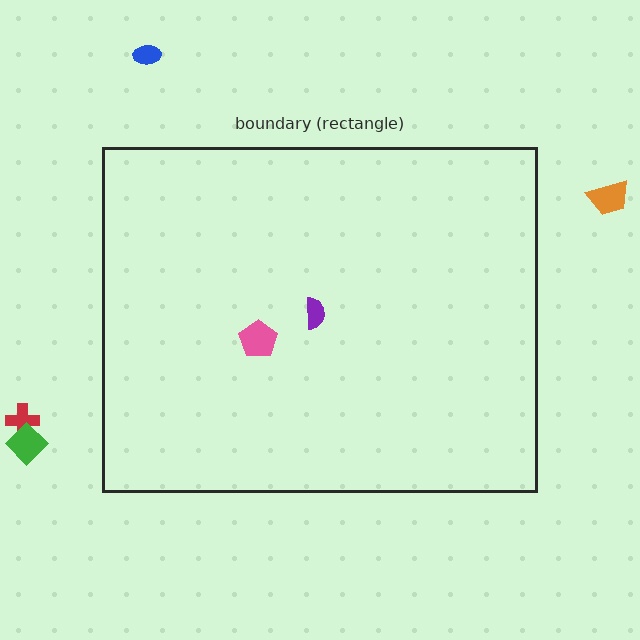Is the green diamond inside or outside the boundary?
Outside.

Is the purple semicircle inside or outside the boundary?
Inside.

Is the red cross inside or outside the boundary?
Outside.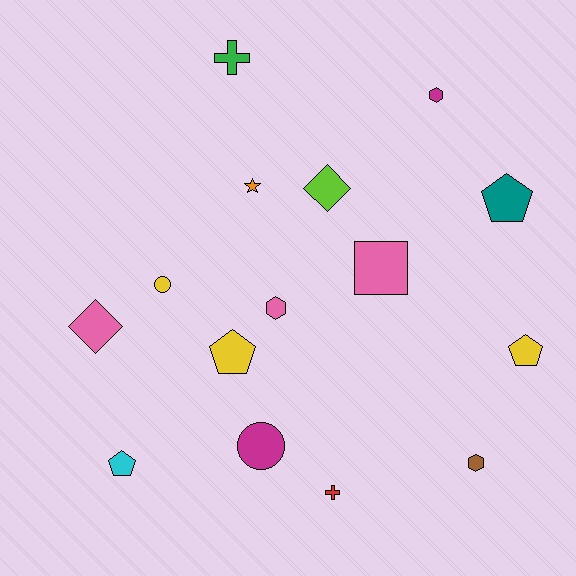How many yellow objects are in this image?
There are 3 yellow objects.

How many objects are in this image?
There are 15 objects.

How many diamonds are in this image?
There are 2 diamonds.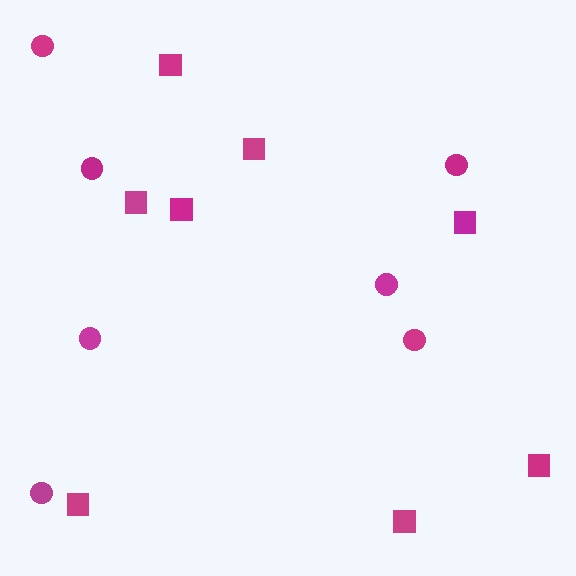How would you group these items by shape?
There are 2 groups: one group of circles (7) and one group of squares (8).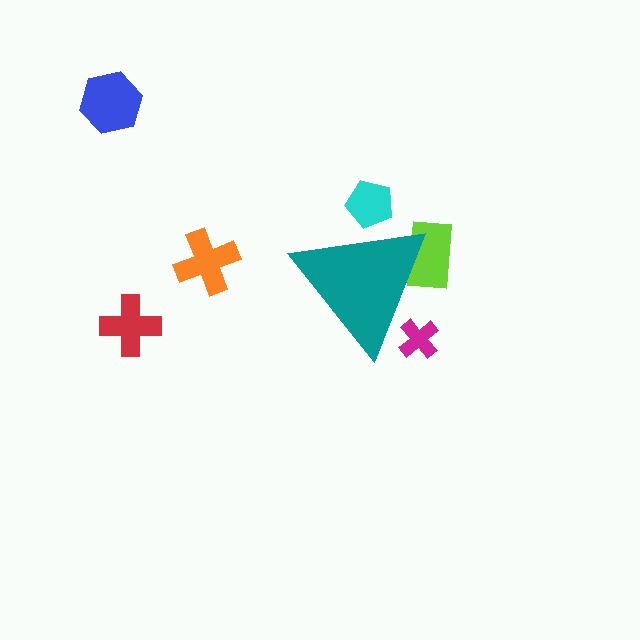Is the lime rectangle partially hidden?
Yes, the lime rectangle is partially hidden behind the teal triangle.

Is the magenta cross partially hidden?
Yes, the magenta cross is partially hidden behind the teal triangle.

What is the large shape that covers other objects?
A teal triangle.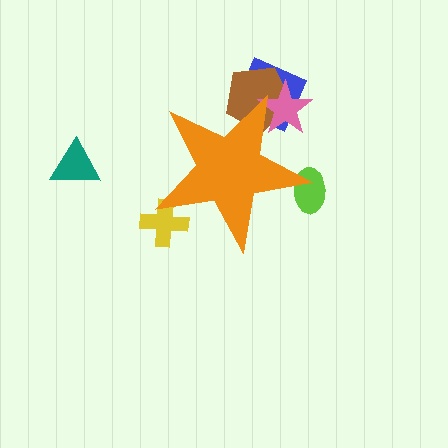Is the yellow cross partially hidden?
Yes, the yellow cross is partially hidden behind the orange star.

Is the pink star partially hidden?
Yes, the pink star is partially hidden behind the orange star.